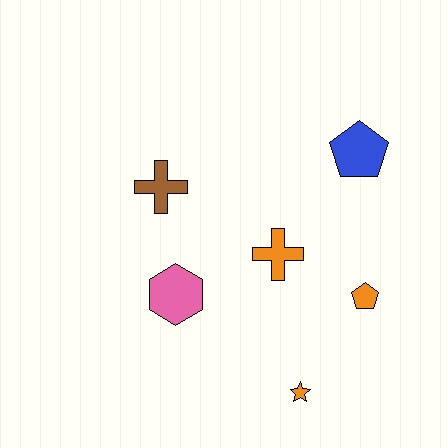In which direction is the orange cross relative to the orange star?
The orange cross is above the orange star.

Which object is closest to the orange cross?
The orange pentagon is closest to the orange cross.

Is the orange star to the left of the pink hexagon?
No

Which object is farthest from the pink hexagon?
The blue pentagon is farthest from the pink hexagon.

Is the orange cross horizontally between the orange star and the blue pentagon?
No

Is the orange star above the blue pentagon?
No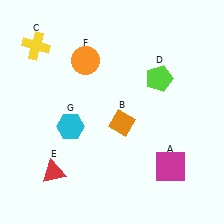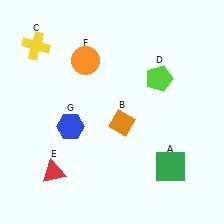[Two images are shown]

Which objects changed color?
A changed from magenta to green. G changed from cyan to blue.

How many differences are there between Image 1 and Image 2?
There are 2 differences between the two images.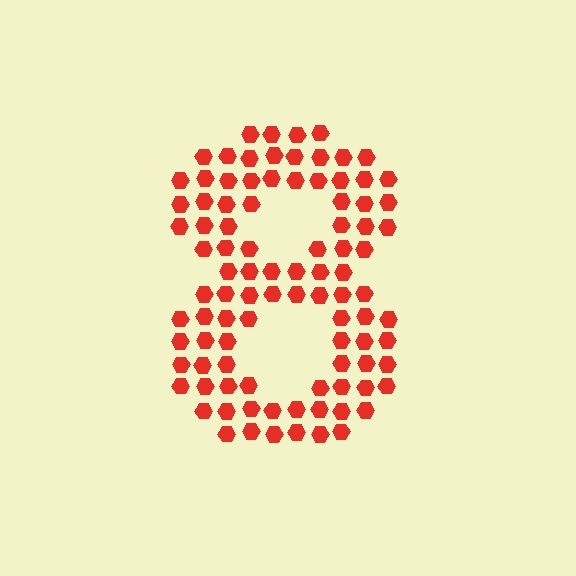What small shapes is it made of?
It is made of small hexagons.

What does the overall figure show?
The overall figure shows the digit 8.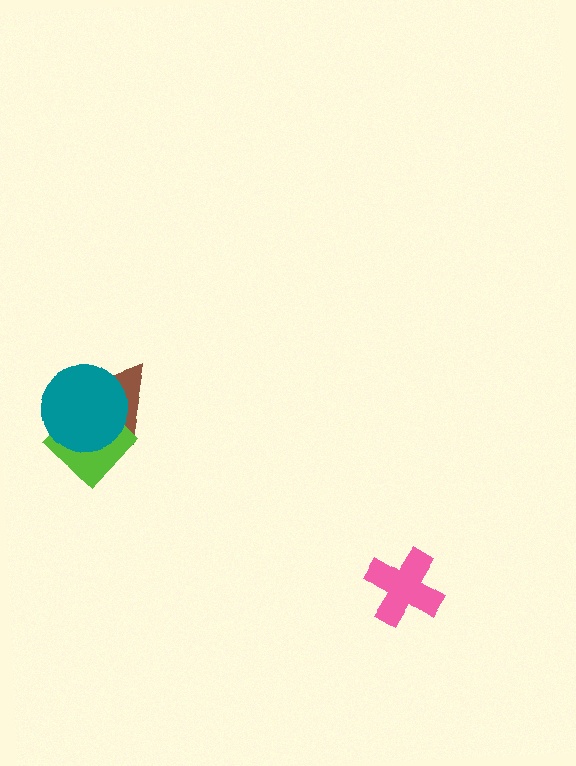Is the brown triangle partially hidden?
Yes, it is partially covered by another shape.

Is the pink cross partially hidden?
No, no other shape covers it.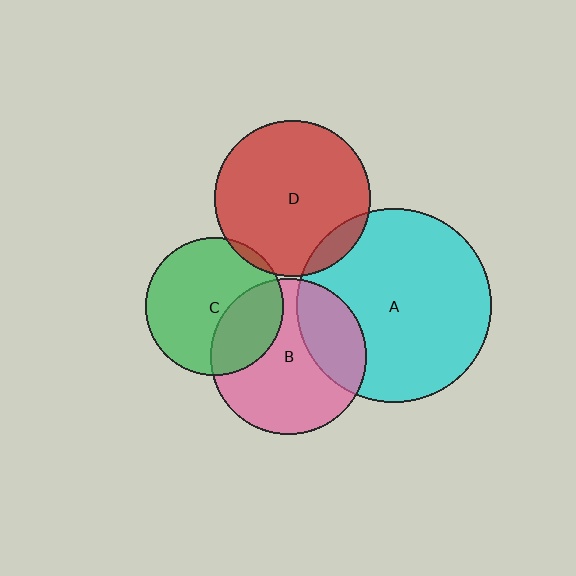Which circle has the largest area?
Circle A (cyan).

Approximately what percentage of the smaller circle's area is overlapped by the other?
Approximately 10%.